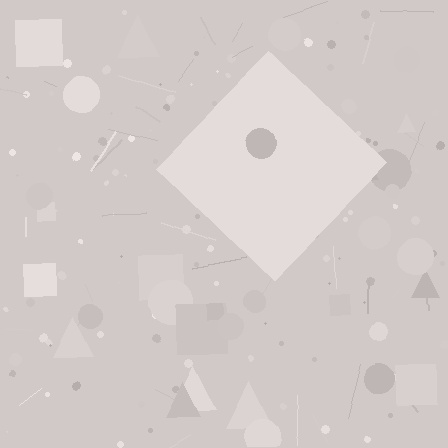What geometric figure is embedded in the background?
A diamond is embedded in the background.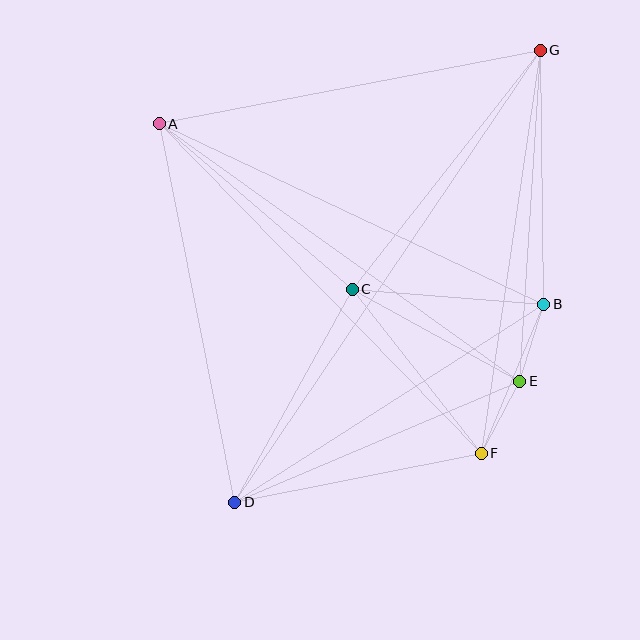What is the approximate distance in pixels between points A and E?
The distance between A and E is approximately 443 pixels.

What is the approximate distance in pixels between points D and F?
The distance between D and F is approximately 251 pixels.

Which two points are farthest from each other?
Points D and G are farthest from each other.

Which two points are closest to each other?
Points B and E are closest to each other.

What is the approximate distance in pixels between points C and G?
The distance between C and G is approximately 304 pixels.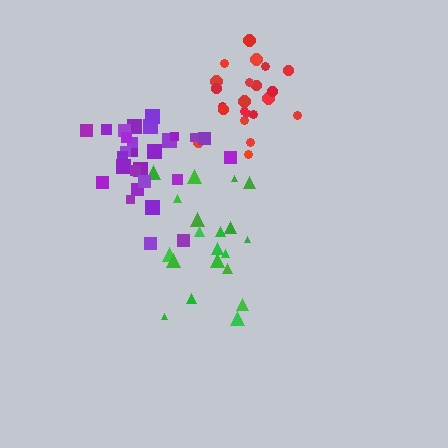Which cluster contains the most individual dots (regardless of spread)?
Purple (28).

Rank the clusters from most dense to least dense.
purple, red, green.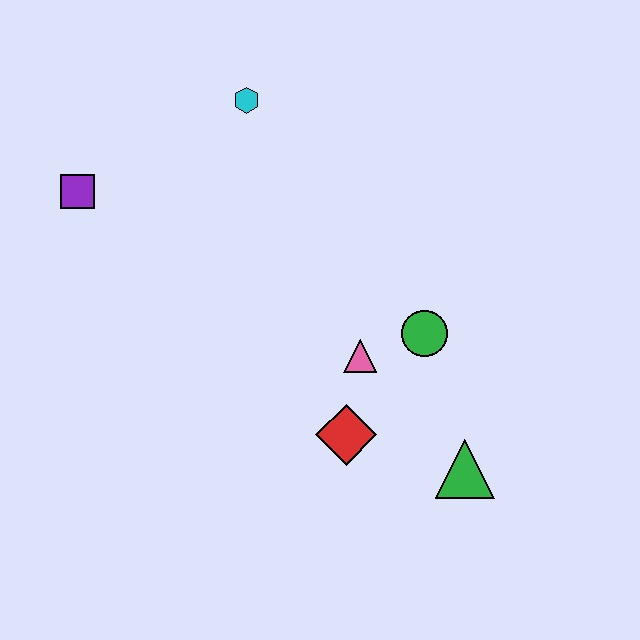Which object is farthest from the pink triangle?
The purple square is farthest from the pink triangle.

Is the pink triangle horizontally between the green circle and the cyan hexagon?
Yes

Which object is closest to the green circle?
The pink triangle is closest to the green circle.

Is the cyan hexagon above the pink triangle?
Yes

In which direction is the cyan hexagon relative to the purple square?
The cyan hexagon is to the right of the purple square.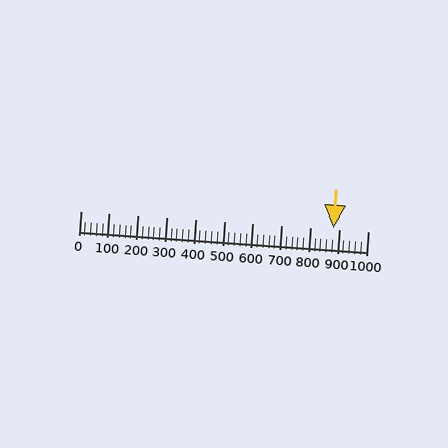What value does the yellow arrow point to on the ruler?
The yellow arrow points to approximately 880.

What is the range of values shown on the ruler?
The ruler shows values from 0 to 1000.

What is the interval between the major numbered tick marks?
The major tick marks are spaced 100 units apart.